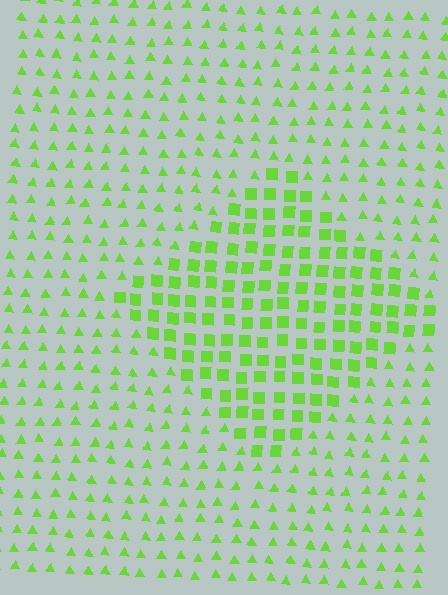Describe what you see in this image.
The image is filled with small lime elements arranged in a uniform grid. A diamond-shaped region contains squares, while the surrounding area contains triangles. The boundary is defined purely by the change in element shape.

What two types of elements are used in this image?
The image uses squares inside the diamond region and triangles outside it.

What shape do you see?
I see a diamond.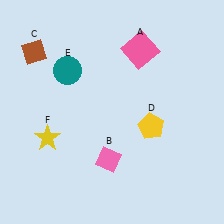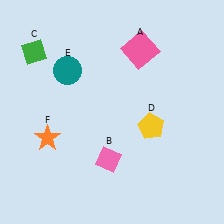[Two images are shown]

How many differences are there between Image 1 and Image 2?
There are 2 differences between the two images.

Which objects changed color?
C changed from brown to green. F changed from yellow to orange.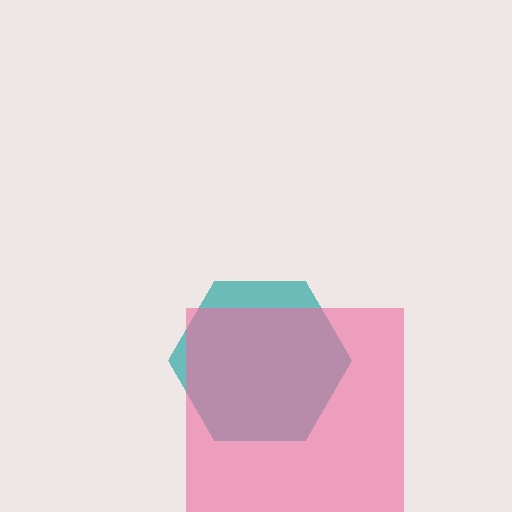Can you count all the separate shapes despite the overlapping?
Yes, there are 2 separate shapes.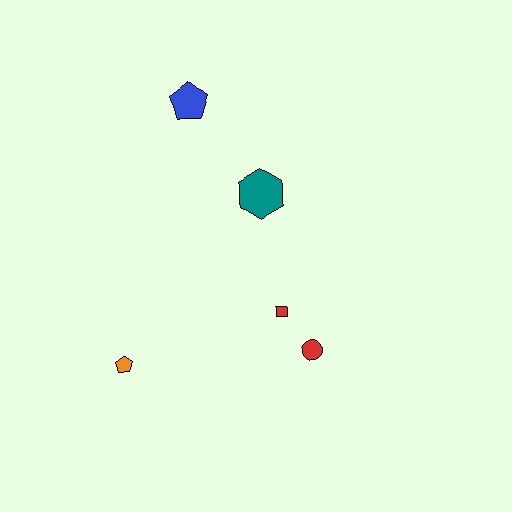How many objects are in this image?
There are 5 objects.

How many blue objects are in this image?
There is 1 blue object.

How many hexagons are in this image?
There is 1 hexagon.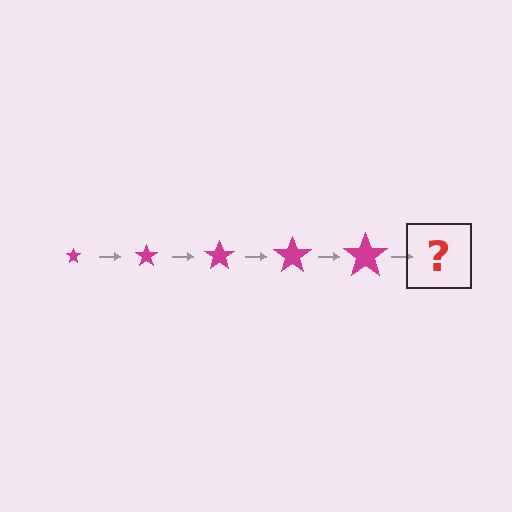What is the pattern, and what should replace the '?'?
The pattern is that the star gets progressively larger each step. The '?' should be a magenta star, larger than the previous one.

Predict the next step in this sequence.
The next step is a magenta star, larger than the previous one.